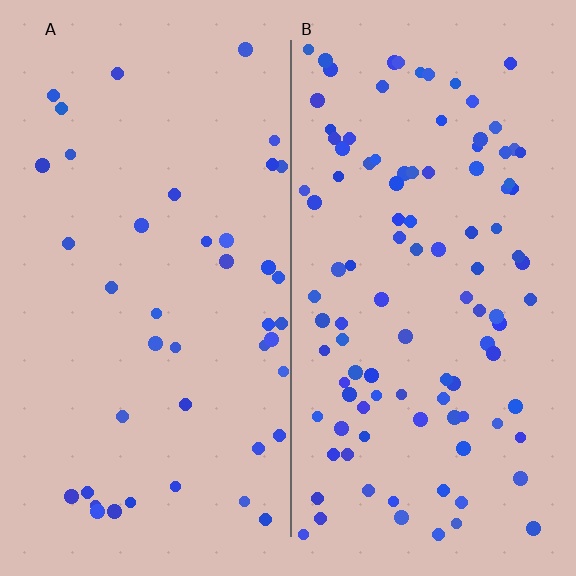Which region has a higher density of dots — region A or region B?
B (the right).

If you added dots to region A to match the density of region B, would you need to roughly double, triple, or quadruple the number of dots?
Approximately triple.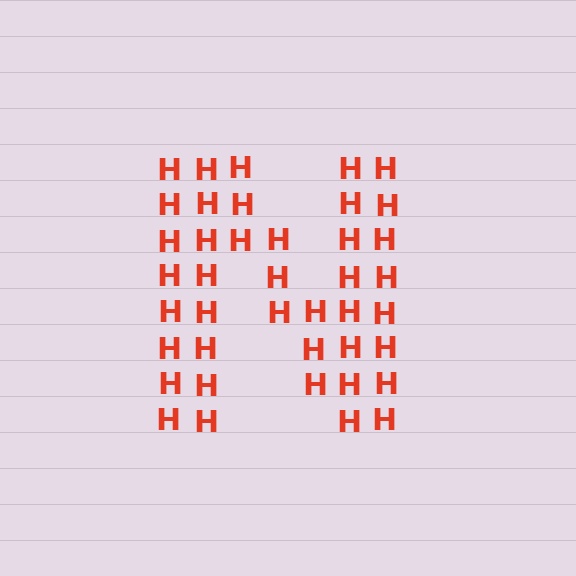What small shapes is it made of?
It is made of small letter H's.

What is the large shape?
The large shape is the letter N.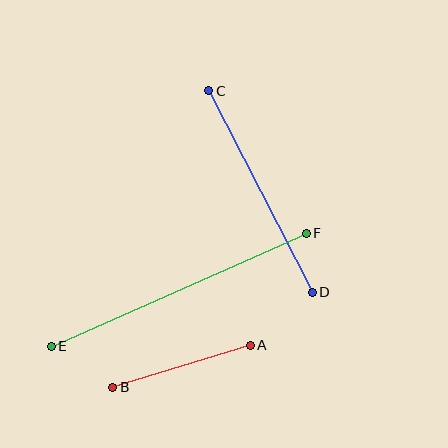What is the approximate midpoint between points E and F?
The midpoint is at approximately (179, 290) pixels.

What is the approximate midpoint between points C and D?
The midpoint is at approximately (260, 191) pixels.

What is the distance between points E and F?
The distance is approximately 279 pixels.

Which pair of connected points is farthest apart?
Points E and F are farthest apart.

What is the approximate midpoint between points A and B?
The midpoint is at approximately (181, 366) pixels.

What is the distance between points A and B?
The distance is approximately 144 pixels.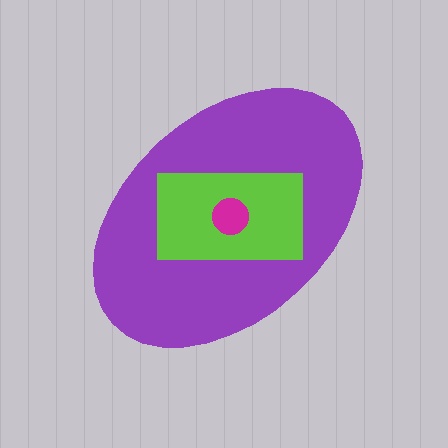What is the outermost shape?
The purple ellipse.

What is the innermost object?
The magenta circle.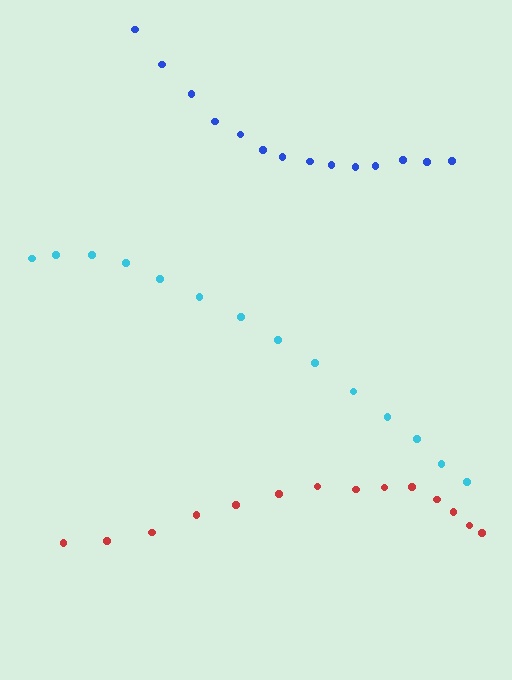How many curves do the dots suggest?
There are 3 distinct paths.